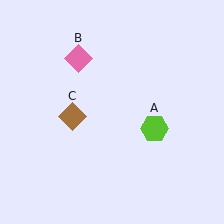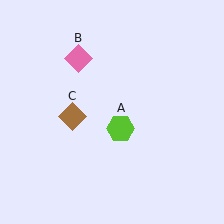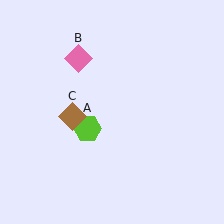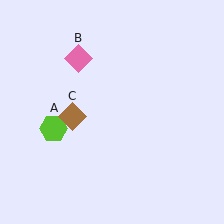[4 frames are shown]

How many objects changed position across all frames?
1 object changed position: lime hexagon (object A).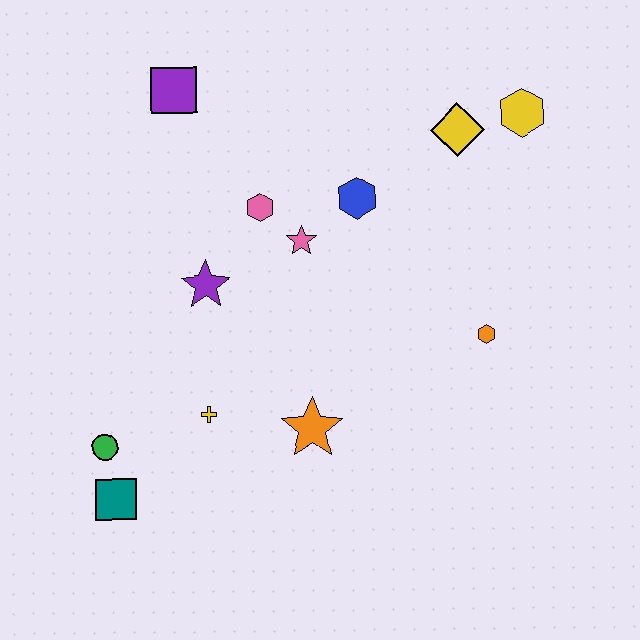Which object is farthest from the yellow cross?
The yellow hexagon is farthest from the yellow cross.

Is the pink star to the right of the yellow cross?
Yes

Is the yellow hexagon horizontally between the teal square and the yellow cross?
No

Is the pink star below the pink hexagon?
Yes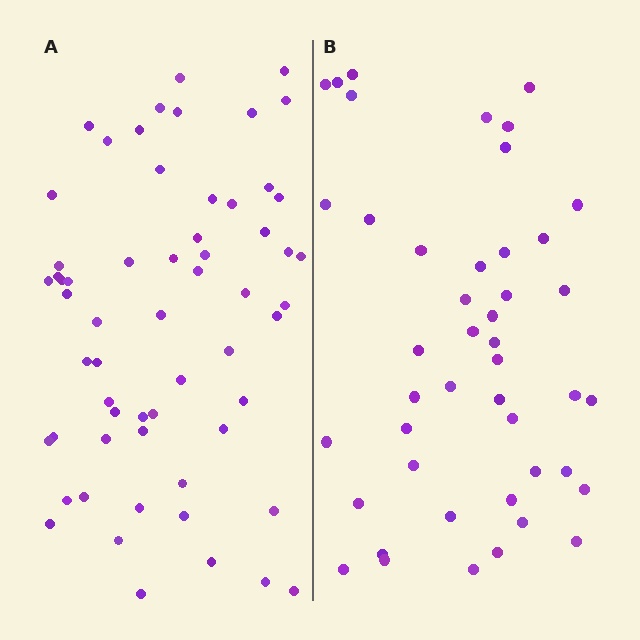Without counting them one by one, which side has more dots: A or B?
Region A (the left region) has more dots.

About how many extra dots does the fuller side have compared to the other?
Region A has approximately 15 more dots than region B.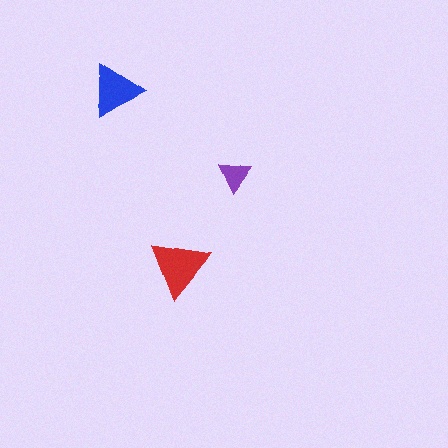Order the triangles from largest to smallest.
the red one, the blue one, the purple one.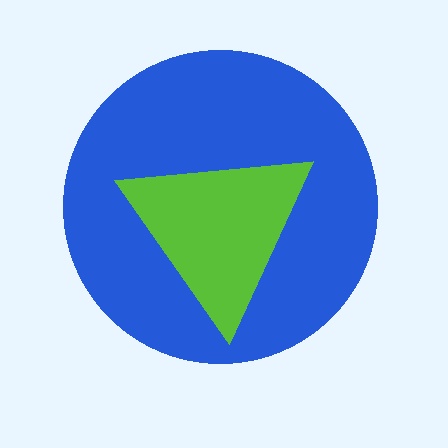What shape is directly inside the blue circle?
The lime triangle.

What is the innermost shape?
The lime triangle.